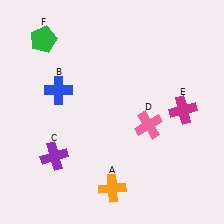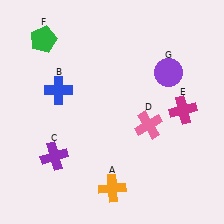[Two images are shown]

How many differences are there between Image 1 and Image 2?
There is 1 difference between the two images.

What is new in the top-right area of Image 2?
A purple circle (G) was added in the top-right area of Image 2.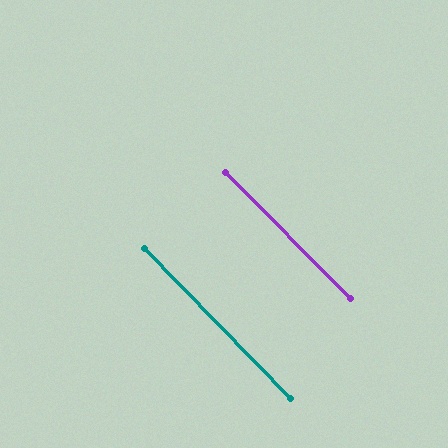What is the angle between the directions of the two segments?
Approximately 0 degrees.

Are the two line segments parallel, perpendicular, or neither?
Parallel — their directions differ by only 0.2°.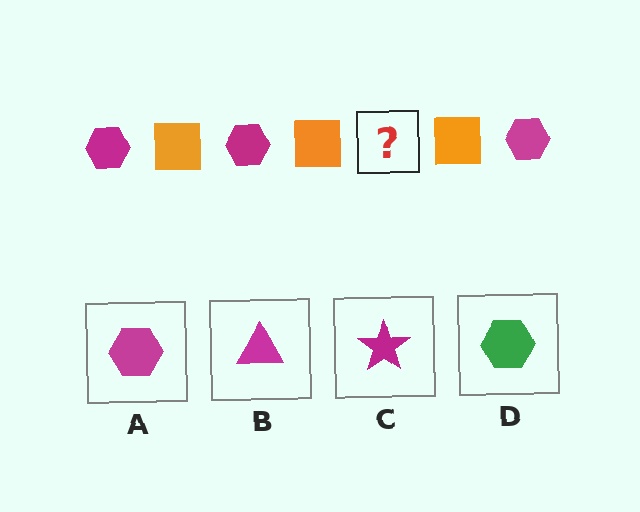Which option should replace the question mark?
Option A.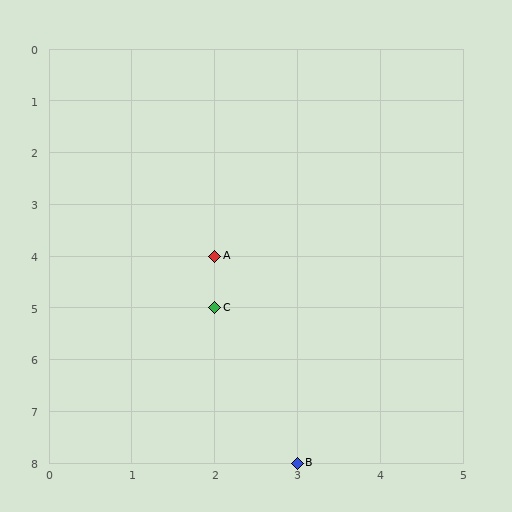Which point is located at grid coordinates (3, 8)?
Point B is at (3, 8).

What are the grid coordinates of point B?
Point B is at grid coordinates (3, 8).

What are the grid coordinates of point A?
Point A is at grid coordinates (2, 4).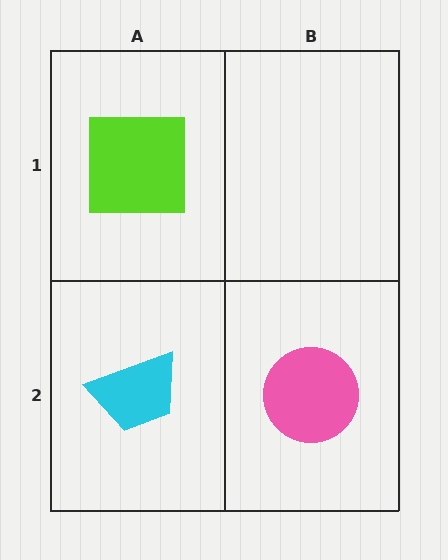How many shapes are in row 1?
1 shape.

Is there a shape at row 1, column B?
No, that cell is empty.